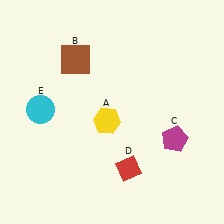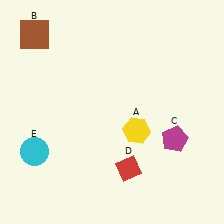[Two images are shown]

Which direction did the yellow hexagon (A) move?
The yellow hexagon (A) moved right.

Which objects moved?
The objects that moved are: the yellow hexagon (A), the brown square (B), the cyan circle (E).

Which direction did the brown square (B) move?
The brown square (B) moved left.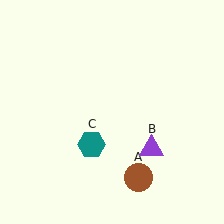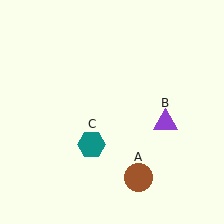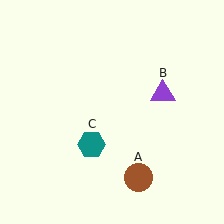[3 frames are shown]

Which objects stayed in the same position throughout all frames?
Brown circle (object A) and teal hexagon (object C) remained stationary.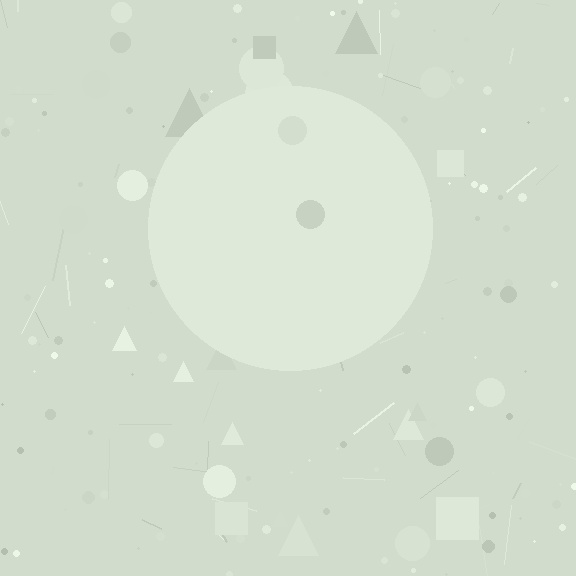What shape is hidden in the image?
A circle is hidden in the image.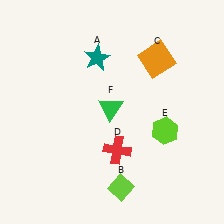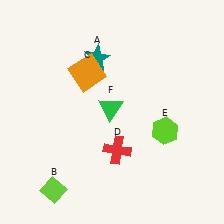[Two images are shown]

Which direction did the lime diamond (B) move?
The lime diamond (B) moved left.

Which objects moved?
The objects that moved are: the lime diamond (B), the orange square (C).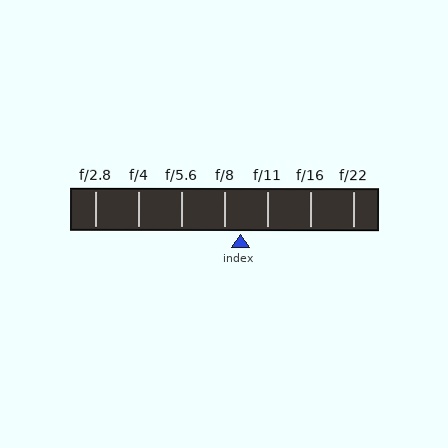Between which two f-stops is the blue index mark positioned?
The index mark is between f/8 and f/11.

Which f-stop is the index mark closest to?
The index mark is closest to f/8.